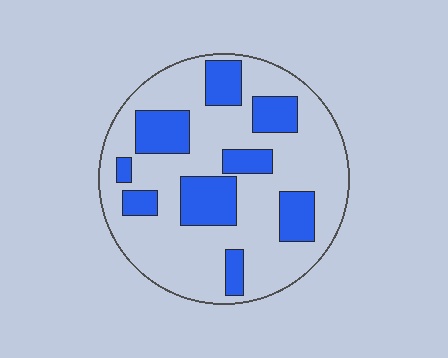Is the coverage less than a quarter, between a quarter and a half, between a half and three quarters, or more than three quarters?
Between a quarter and a half.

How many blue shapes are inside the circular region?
9.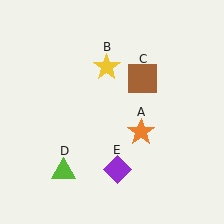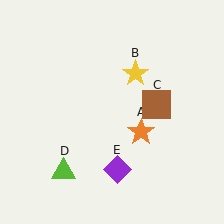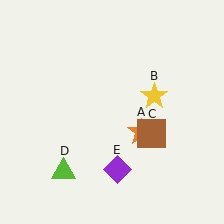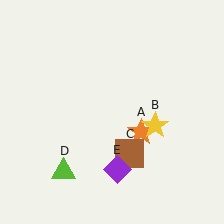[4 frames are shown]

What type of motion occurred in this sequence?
The yellow star (object B), brown square (object C) rotated clockwise around the center of the scene.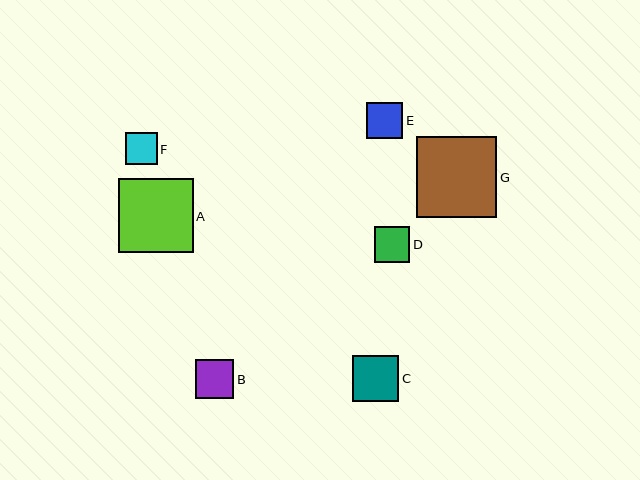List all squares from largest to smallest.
From largest to smallest: G, A, C, B, E, D, F.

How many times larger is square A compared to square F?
Square A is approximately 2.4 times the size of square F.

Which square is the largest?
Square G is the largest with a size of approximately 80 pixels.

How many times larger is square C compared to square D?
Square C is approximately 1.3 times the size of square D.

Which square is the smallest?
Square F is the smallest with a size of approximately 32 pixels.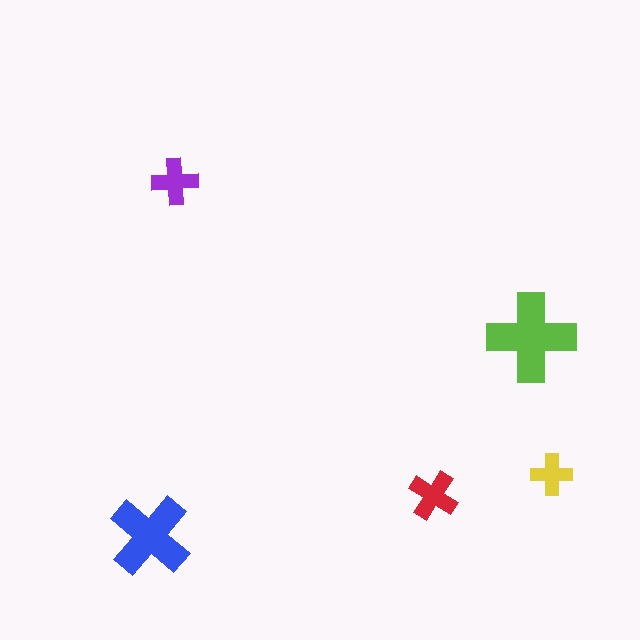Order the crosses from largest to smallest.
the lime one, the blue one, the red one, the purple one, the yellow one.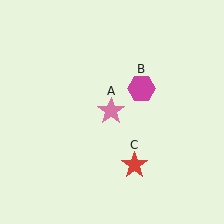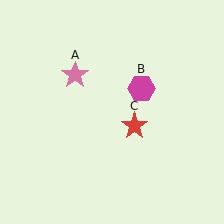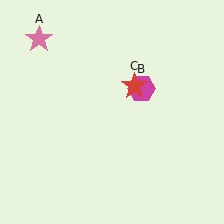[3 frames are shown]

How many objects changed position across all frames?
2 objects changed position: pink star (object A), red star (object C).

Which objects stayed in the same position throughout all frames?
Magenta hexagon (object B) remained stationary.